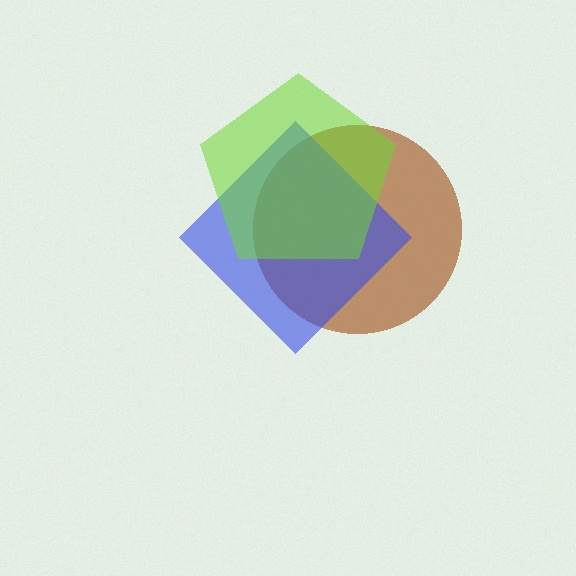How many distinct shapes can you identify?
There are 3 distinct shapes: a brown circle, a blue diamond, a lime pentagon.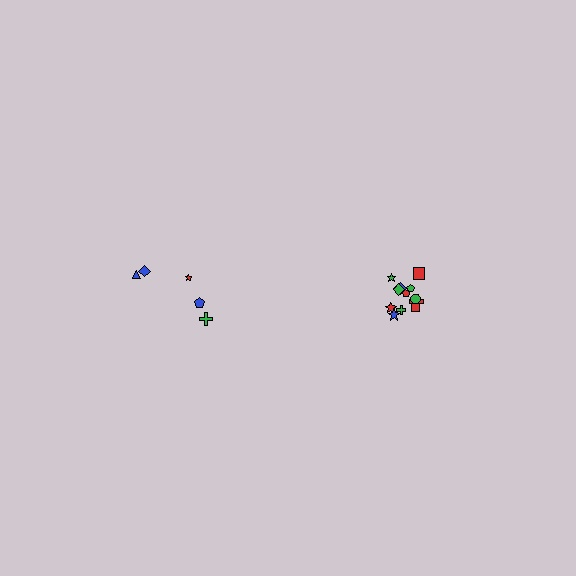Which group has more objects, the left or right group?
The right group.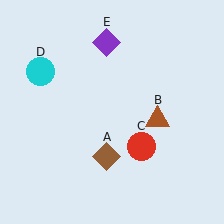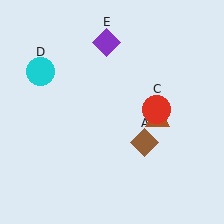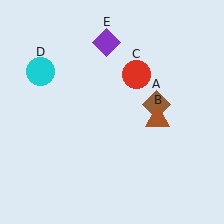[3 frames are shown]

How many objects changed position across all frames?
2 objects changed position: brown diamond (object A), red circle (object C).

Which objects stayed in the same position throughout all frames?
Brown triangle (object B) and cyan circle (object D) and purple diamond (object E) remained stationary.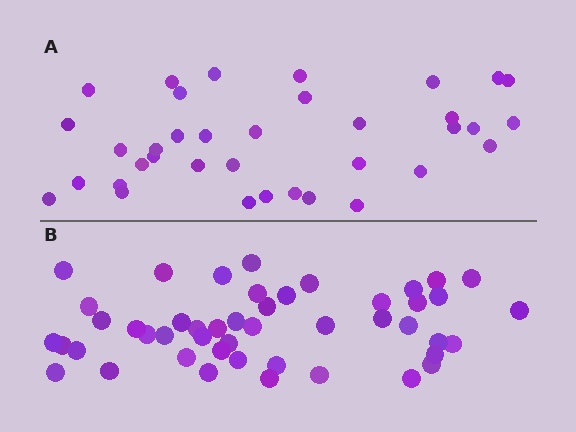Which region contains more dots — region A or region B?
Region B (the bottom region) has more dots.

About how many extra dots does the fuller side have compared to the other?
Region B has roughly 12 or so more dots than region A.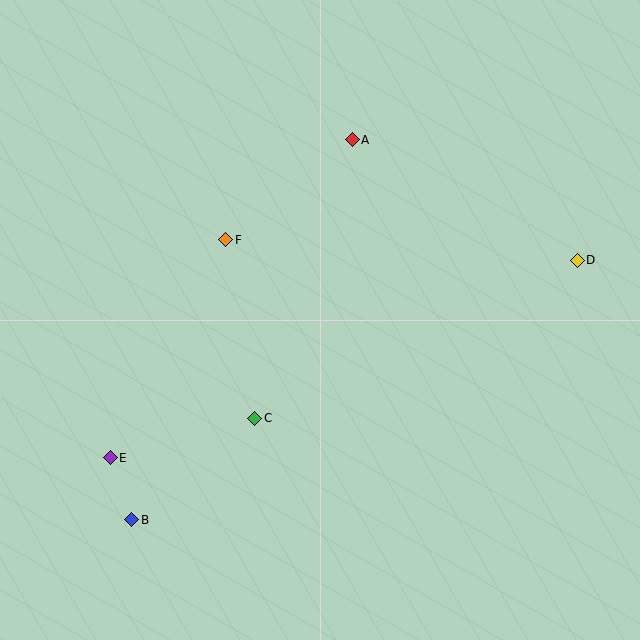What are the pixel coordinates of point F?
Point F is at (226, 240).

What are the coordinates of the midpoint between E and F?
The midpoint between E and F is at (168, 349).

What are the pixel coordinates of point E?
Point E is at (110, 458).